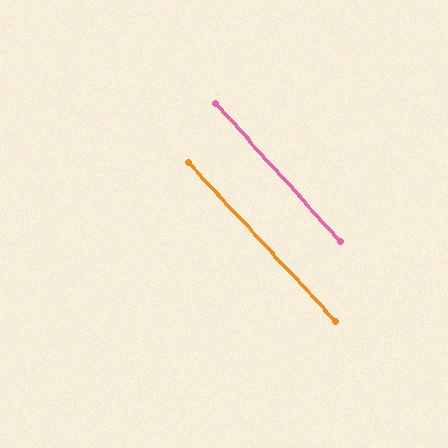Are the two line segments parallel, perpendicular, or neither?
Parallel — their directions differ by only 0.8°.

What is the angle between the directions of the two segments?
Approximately 1 degree.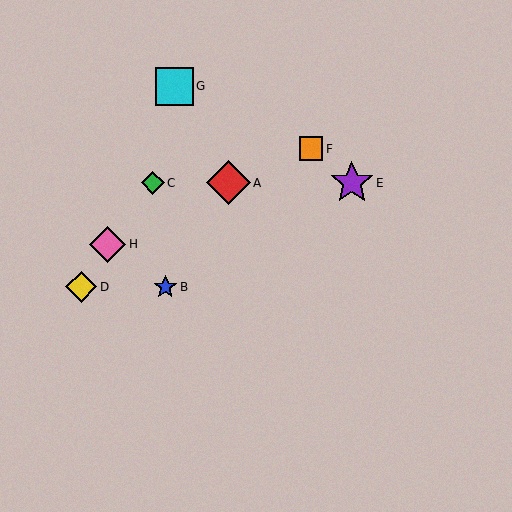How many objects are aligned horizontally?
3 objects (A, C, E) are aligned horizontally.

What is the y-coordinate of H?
Object H is at y≈244.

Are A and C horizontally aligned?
Yes, both are at y≈183.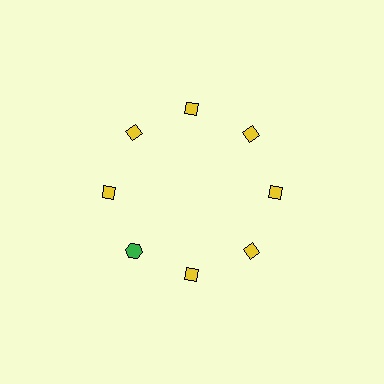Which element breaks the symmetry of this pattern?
The green hexagon at roughly the 8 o'clock position breaks the symmetry. All other shapes are yellow diamonds.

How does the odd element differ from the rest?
It differs in both color (green instead of yellow) and shape (hexagon instead of diamond).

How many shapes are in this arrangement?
There are 8 shapes arranged in a ring pattern.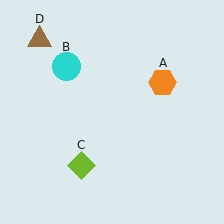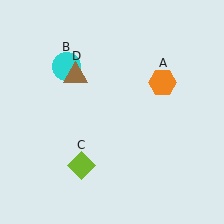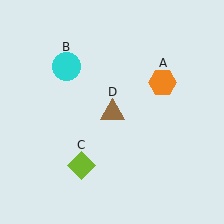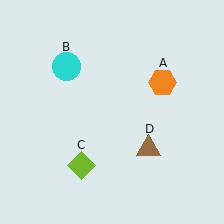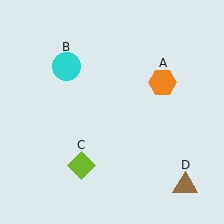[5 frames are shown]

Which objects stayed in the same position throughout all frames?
Orange hexagon (object A) and cyan circle (object B) and lime diamond (object C) remained stationary.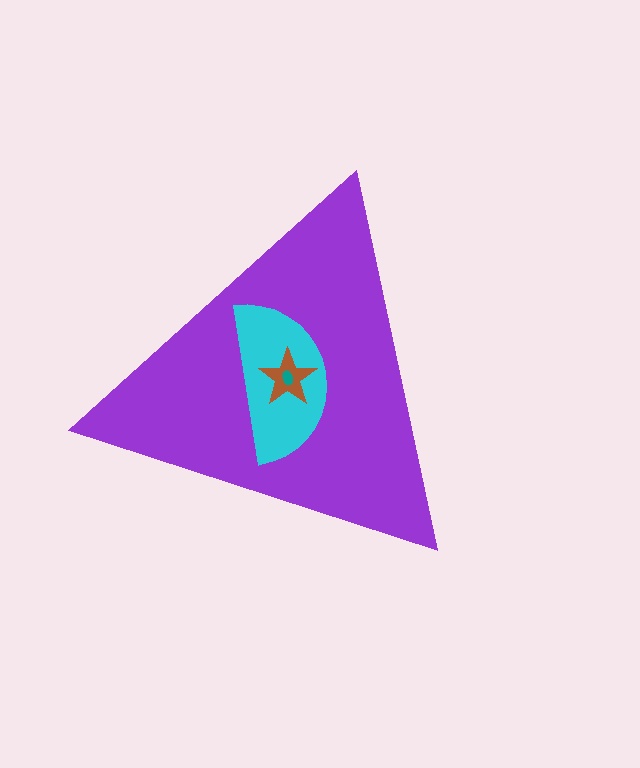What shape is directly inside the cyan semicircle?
The brown star.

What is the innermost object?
The teal ellipse.